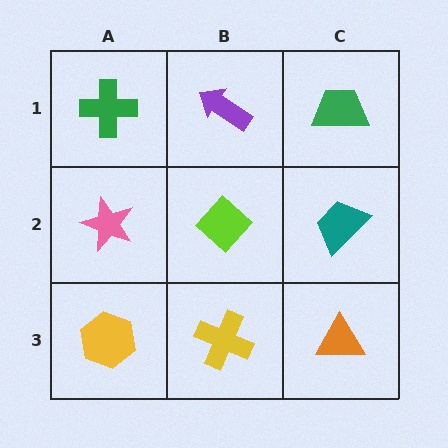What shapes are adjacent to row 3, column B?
A lime diamond (row 2, column B), a yellow hexagon (row 3, column A), an orange triangle (row 3, column C).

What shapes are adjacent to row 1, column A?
A pink star (row 2, column A), a purple arrow (row 1, column B).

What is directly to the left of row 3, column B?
A yellow hexagon.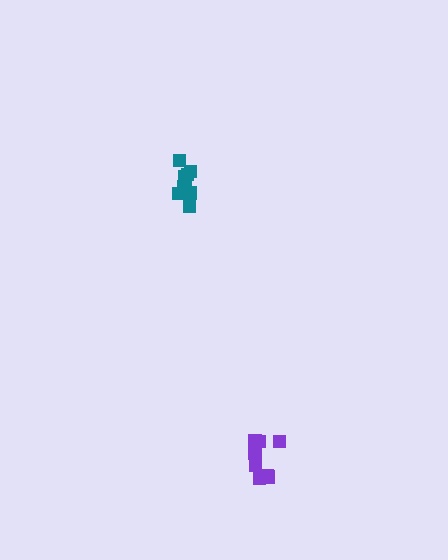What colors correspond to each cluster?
The clusters are colored: teal, purple.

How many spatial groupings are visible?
There are 2 spatial groupings.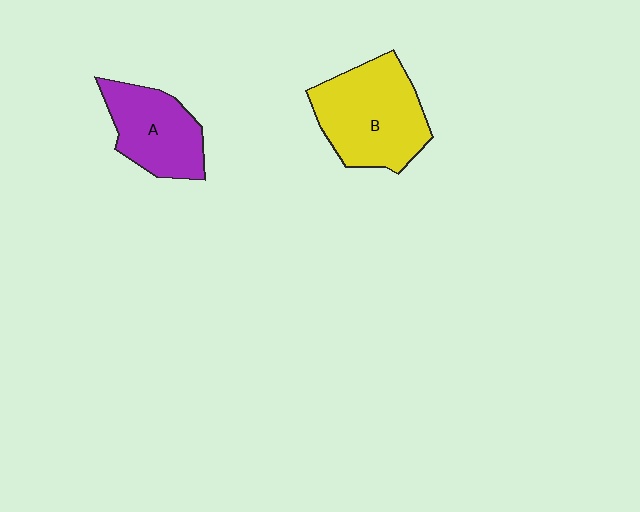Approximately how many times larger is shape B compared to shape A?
Approximately 1.4 times.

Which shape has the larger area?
Shape B (yellow).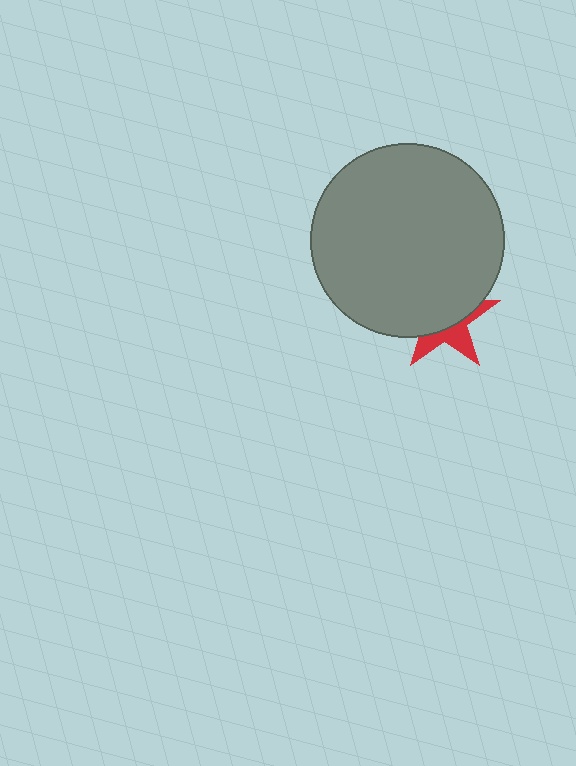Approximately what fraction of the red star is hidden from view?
Roughly 62% of the red star is hidden behind the gray circle.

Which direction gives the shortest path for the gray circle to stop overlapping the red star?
Moving up gives the shortest separation.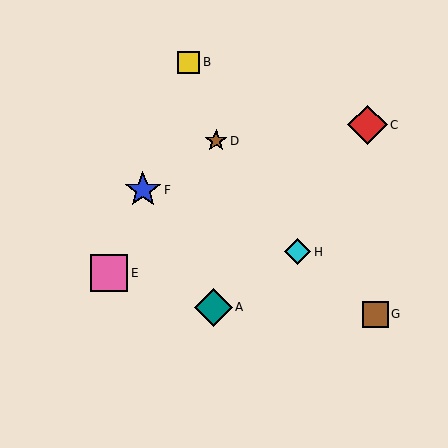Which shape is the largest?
The red diamond (labeled C) is the largest.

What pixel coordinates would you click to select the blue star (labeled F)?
Click at (143, 190) to select the blue star F.